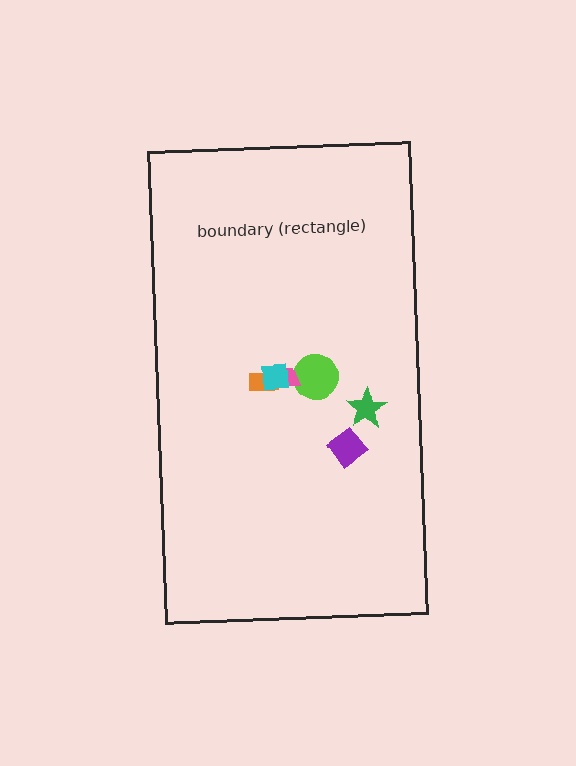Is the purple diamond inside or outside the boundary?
Inside.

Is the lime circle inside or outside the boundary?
Inside.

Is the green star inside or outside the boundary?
Inside.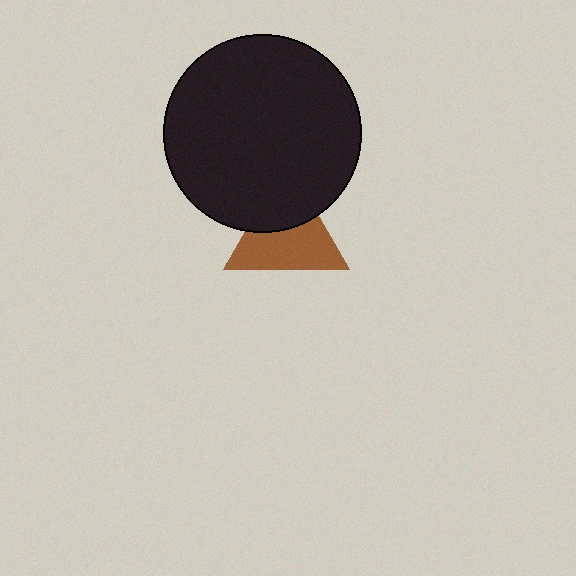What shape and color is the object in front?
The object in front is a black circle.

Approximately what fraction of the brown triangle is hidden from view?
Roughly 39% of the brown triangle is hidden behind the black circle.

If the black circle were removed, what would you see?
You would see the complete brown triangle.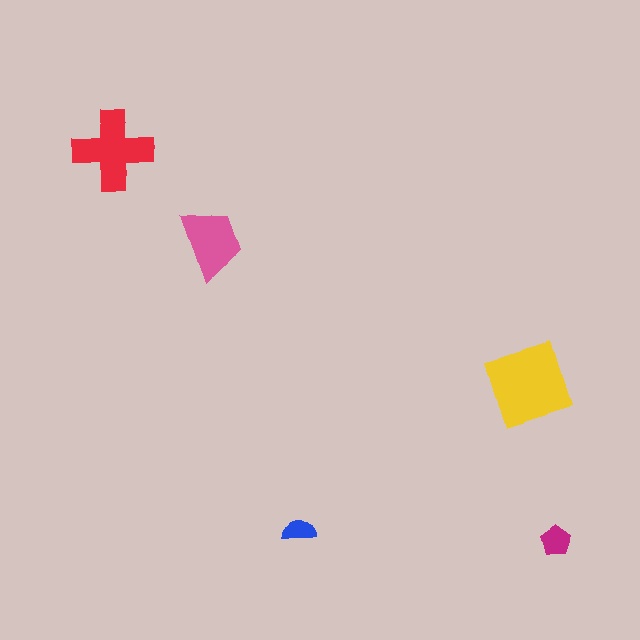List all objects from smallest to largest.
The blue semicircle, the magenta pentagon, the pink trapezoid, the red cross, the yellow diamond.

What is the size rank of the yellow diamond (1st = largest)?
1st.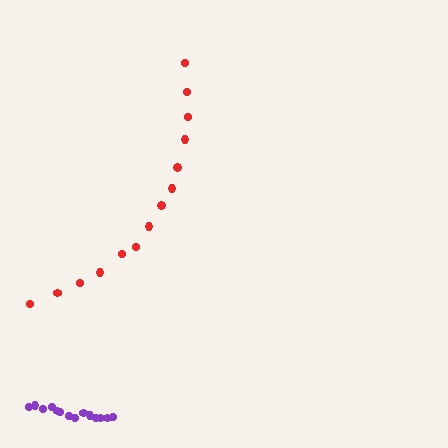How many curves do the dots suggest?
There are 2 distinct paths.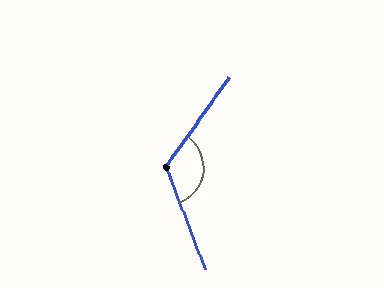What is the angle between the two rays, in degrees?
Approximately 124 degrees.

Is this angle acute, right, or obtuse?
It is obtuse.